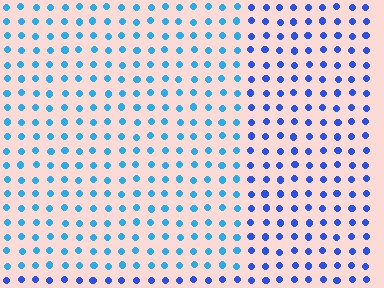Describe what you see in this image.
The image is filled with small blue elements in a uniform arrangement. A rectangle-shaped region is visible where the elements are tinted to a slightly different hue, forming a subtle color boundary.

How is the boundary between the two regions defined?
The boundary is defined purely by a slight shift in hue (about 29 degrees). Spacing, size, and orientation are identical on both sides.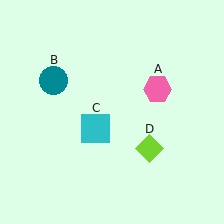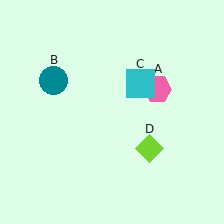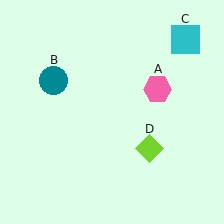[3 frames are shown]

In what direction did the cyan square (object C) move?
The cyan square (object C) moved up and to the right.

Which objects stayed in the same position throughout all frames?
Pink hexagon (object A) and teal circle (object B) and lime diamond (object D) remained stationary.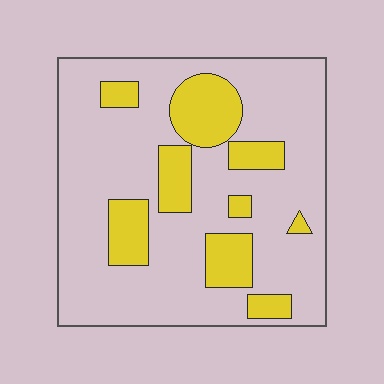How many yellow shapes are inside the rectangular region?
9.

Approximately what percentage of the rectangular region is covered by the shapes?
Approximately 25%.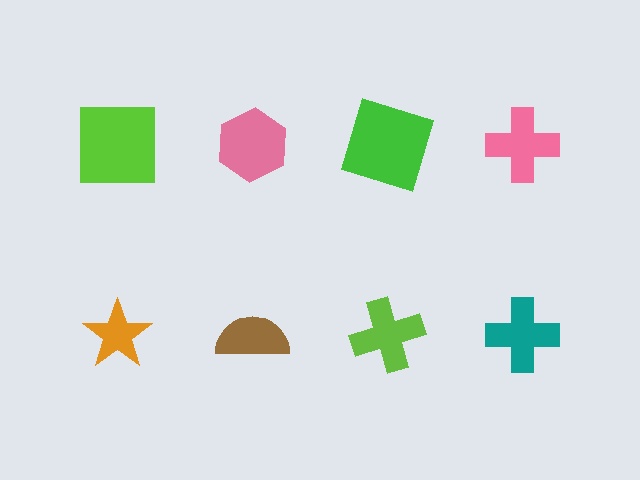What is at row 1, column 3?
A green square.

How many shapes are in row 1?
4 shapes.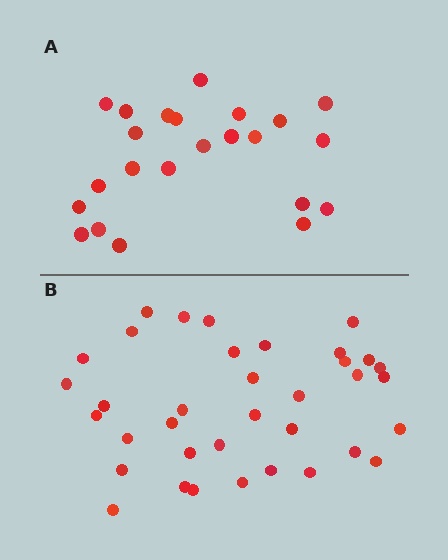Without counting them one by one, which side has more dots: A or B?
Region B (the bottom region) has more dots.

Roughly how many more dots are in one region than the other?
Region B has approximately 15 more dots than region A.